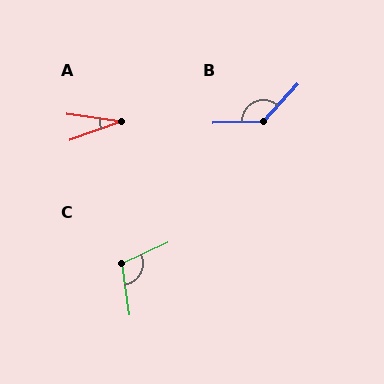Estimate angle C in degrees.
Approximately 107 degrees.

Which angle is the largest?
B, at approximately 133 degrees.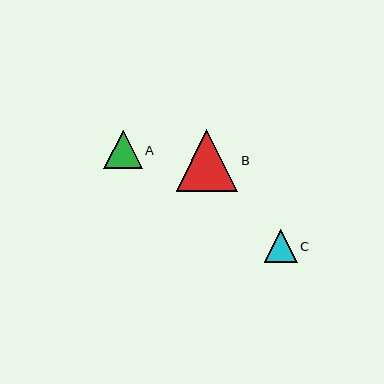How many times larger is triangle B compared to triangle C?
Triangle B is approximately 1.8 times the size of triangle C.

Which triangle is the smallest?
Triangle C is the smallest with a size of approximately 33 pixels.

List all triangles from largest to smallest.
From largest to smallest: B, A, C.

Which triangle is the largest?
Triangle B is the largest with a size of approximately 61 pixels.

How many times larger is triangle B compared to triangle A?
Triangle B is approximately 1.6 times the size of triangle A.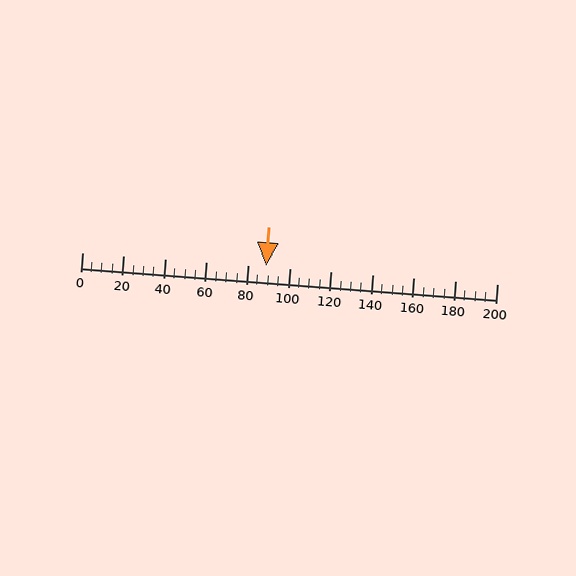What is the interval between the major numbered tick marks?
The major tick marks are spaced 20 units apart.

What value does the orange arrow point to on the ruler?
The orange arrow points to approximately 89.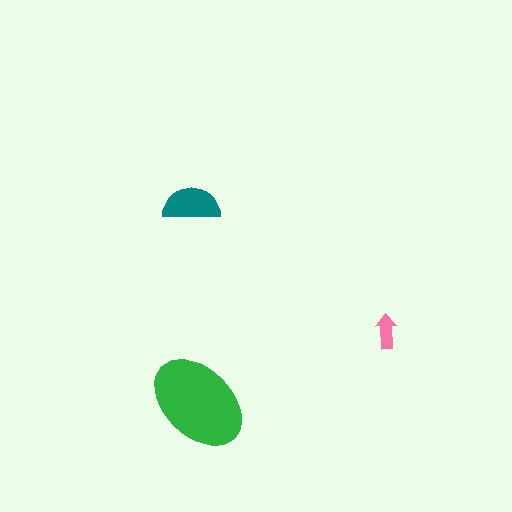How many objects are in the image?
There are 3 objects in the image.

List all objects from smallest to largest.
The pink arrow, the teal semicircle, the green ellipse.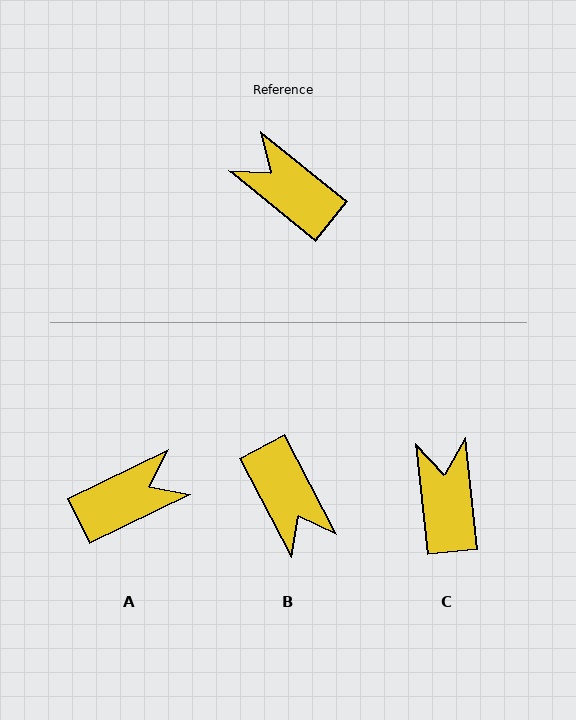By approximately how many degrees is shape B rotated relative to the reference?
Approximately 156 degrees counter-clockwise.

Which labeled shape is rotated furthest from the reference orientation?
B, about 156 degrees away.